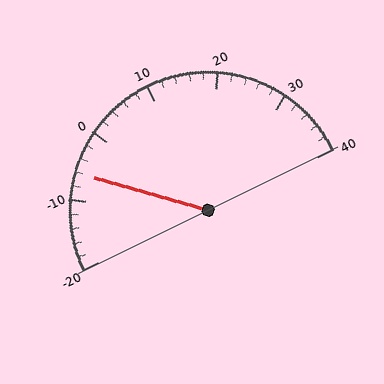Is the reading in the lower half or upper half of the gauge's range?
The reading is in the lower half of the range (-20 to 40).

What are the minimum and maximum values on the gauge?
The gauge ranges from -20 to 40.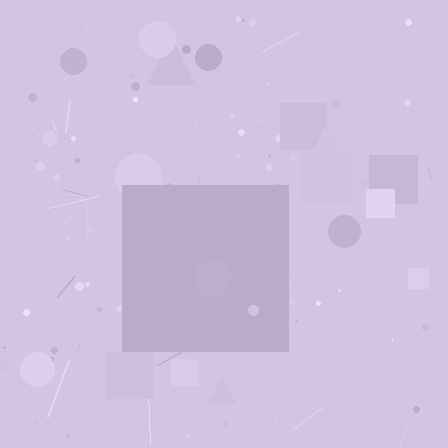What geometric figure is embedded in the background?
A square is embedded in the background.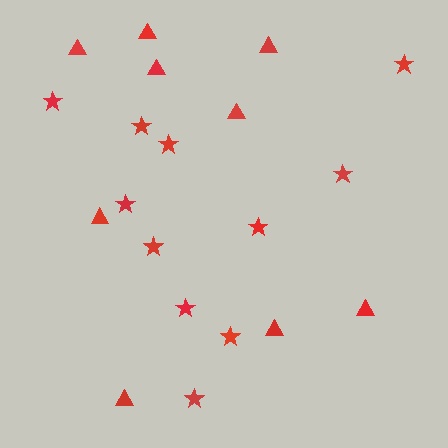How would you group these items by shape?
There are 2 groups: one group of triangles (9) and one group of stars (11).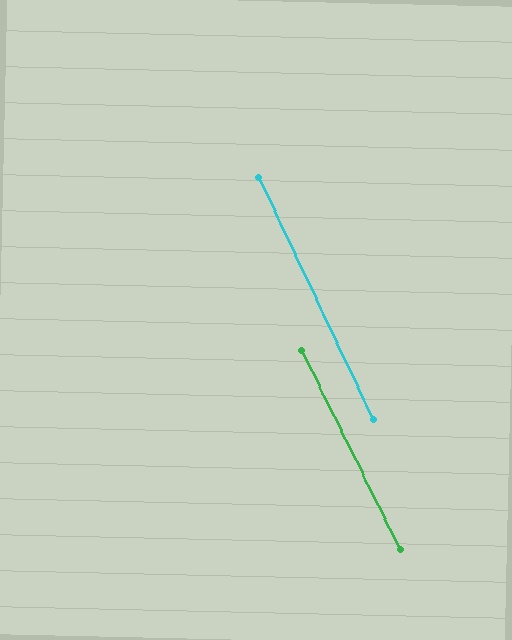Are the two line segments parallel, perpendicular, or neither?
Parallel — their directions differ by only 0.8°.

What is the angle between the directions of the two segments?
Approximately 1 degree.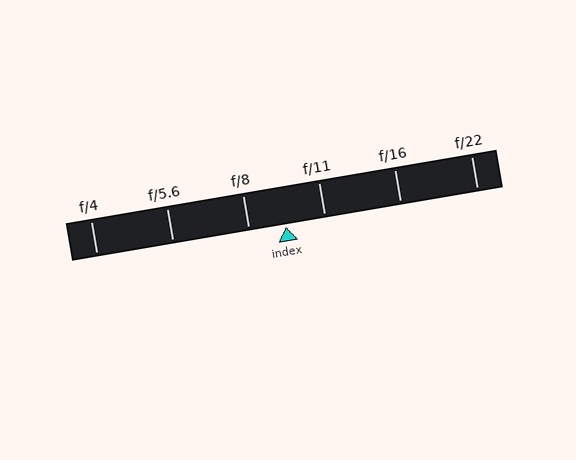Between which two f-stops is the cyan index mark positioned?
The index mark is between f/8 and f/11.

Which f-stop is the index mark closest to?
The index mark is closest to f/8.